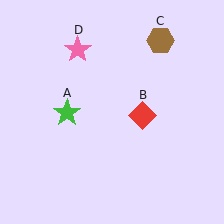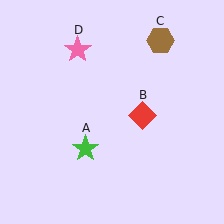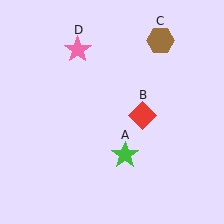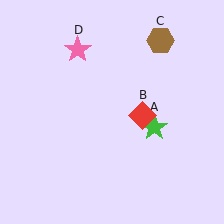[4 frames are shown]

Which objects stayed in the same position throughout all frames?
Red diamond (object B) and brown hexagon (object C) and pink star (object D) remained stationary.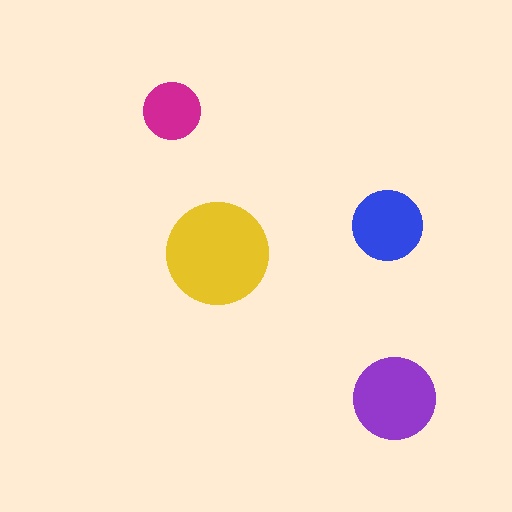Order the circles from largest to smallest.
the yellow one, the purple one, the blue one, the magenta one.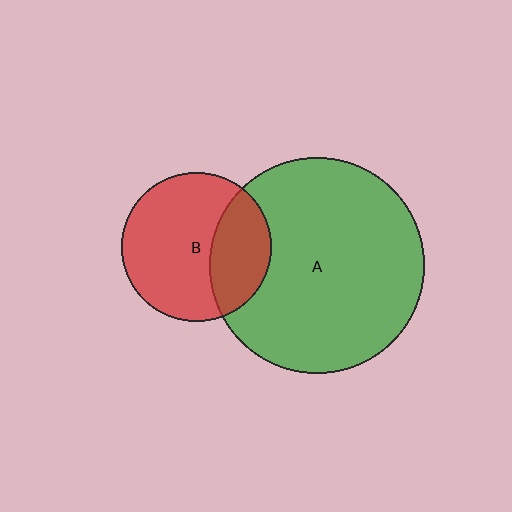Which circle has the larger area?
Circle A (green).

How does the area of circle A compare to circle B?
Approximately 2.1 times.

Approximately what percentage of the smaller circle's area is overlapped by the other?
Approximately 30%.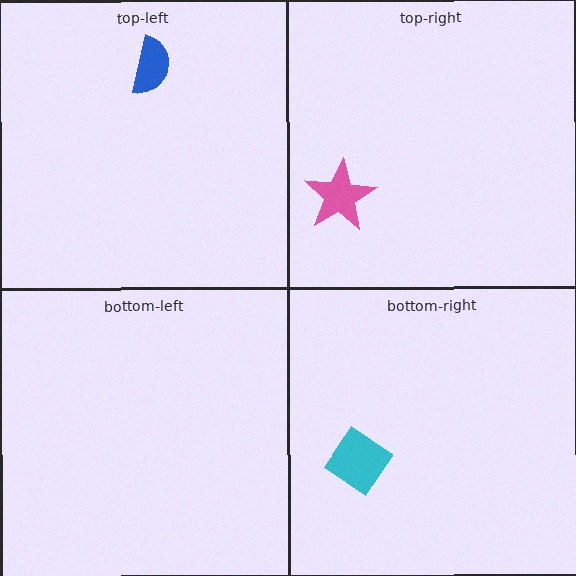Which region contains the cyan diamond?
The bottom-right region.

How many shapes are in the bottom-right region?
1.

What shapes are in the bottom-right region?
The cyan diamond.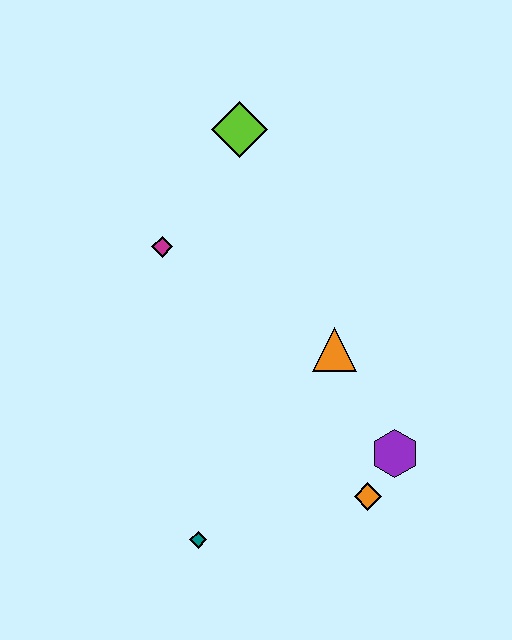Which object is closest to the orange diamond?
The purple hexagon is closest to the orange diamond.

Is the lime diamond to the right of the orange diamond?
No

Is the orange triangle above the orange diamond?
Yes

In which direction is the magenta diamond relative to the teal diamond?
The magenta diamond is above the teal diamond.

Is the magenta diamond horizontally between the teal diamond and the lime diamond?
No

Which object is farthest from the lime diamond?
The teal diamond is farthest from the lime diamond.